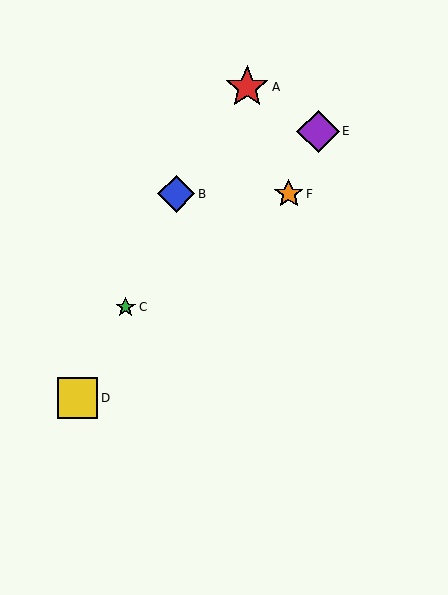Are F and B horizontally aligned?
Yes, both are at y≈194.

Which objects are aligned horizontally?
Objects B, F are aligned horizontally.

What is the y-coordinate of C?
Object C is at y≈307.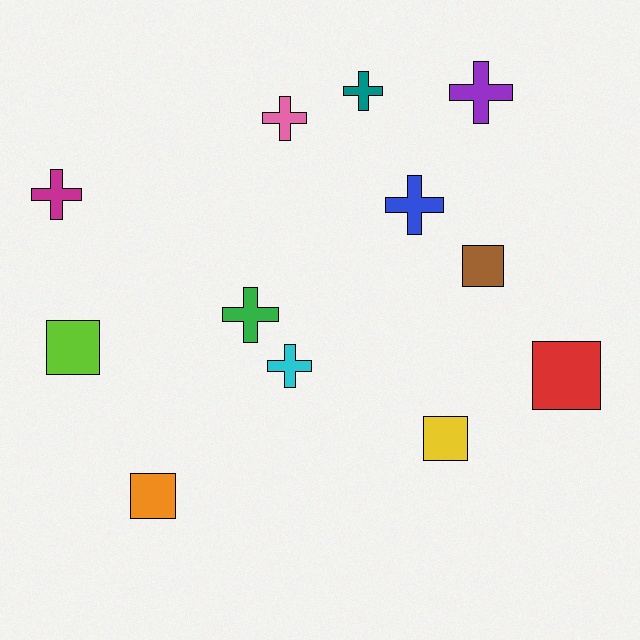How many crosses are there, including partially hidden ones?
There are 7 crosses.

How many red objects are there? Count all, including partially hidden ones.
There is 1 red object.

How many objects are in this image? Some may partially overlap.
There are 12 objects.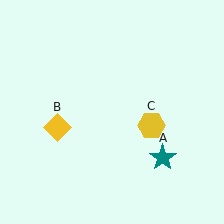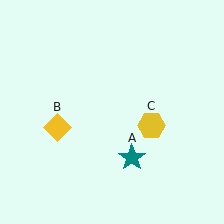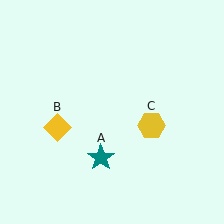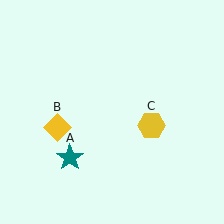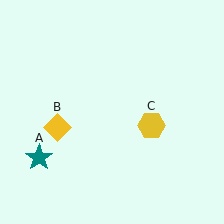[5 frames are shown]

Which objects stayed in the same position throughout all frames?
Yellow diamond (object B) and yellow hexagon (object C) remained stationary.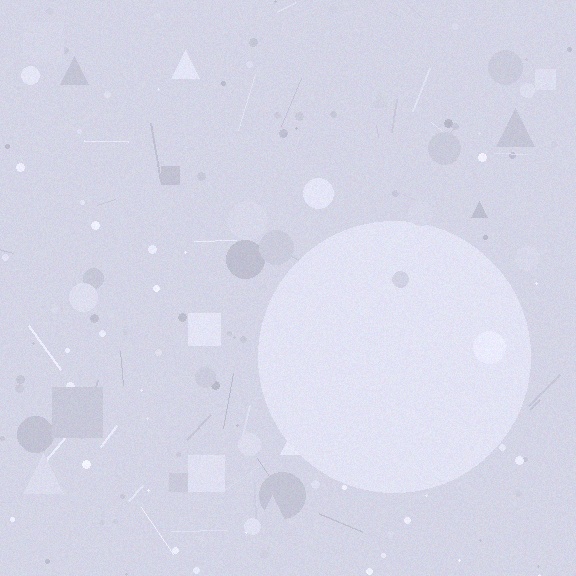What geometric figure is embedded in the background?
A circle is embedded in the background.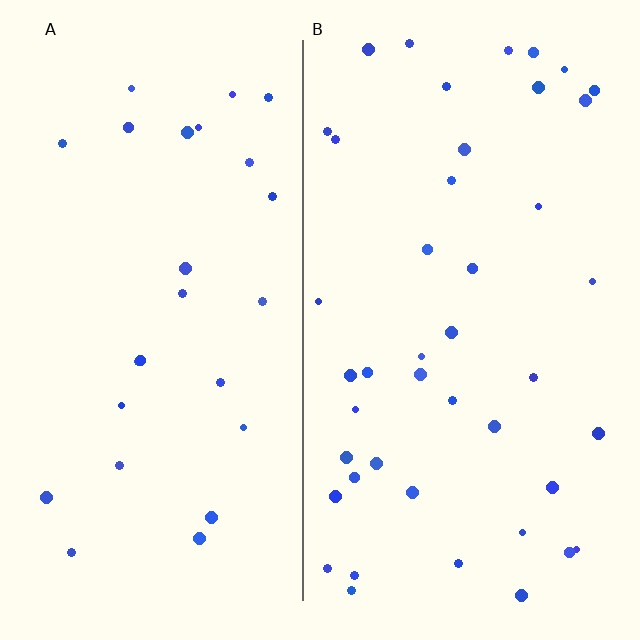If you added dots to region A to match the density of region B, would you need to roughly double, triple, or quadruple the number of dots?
Approximately double.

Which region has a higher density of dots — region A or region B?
B (the right).